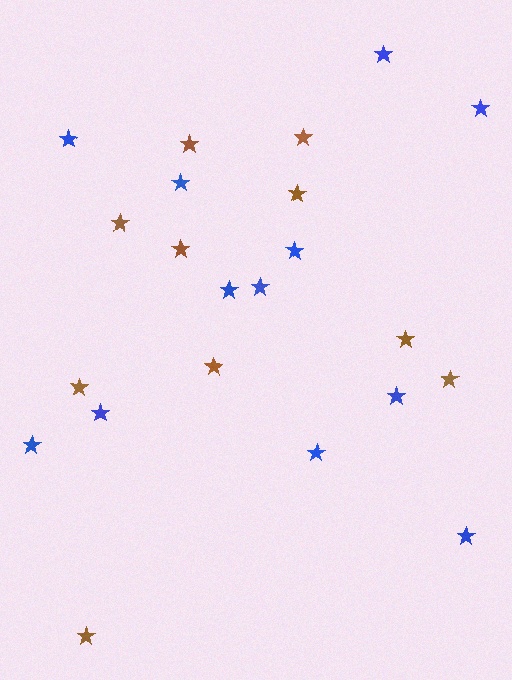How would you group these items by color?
There are 2 groups: one group of blue stars (12) and one group of brown stars (10).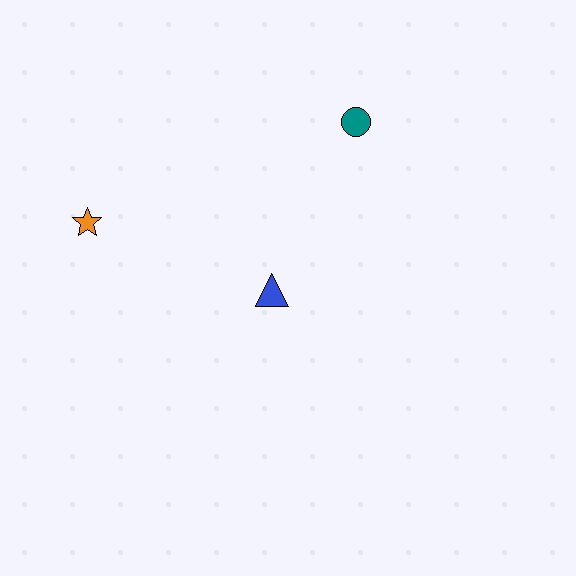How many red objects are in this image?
There are no red objects.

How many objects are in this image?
There are 3 objects.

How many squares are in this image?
There are no squares.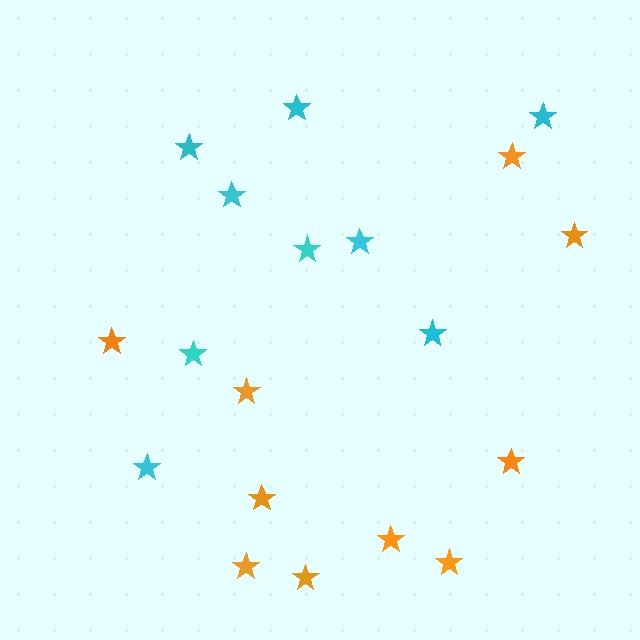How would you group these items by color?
There are 2 groups: one group of orange stars (10) and one group of cyan stars (9).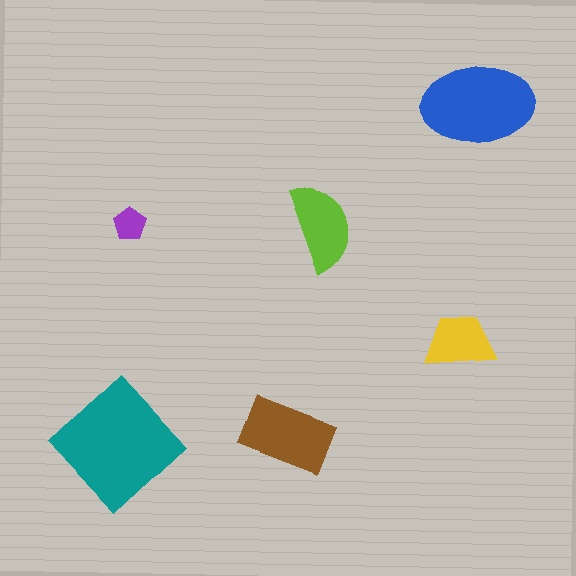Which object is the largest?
The teal diamond.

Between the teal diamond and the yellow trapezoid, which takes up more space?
The teal diamond.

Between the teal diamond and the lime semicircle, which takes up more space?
The teal diamond.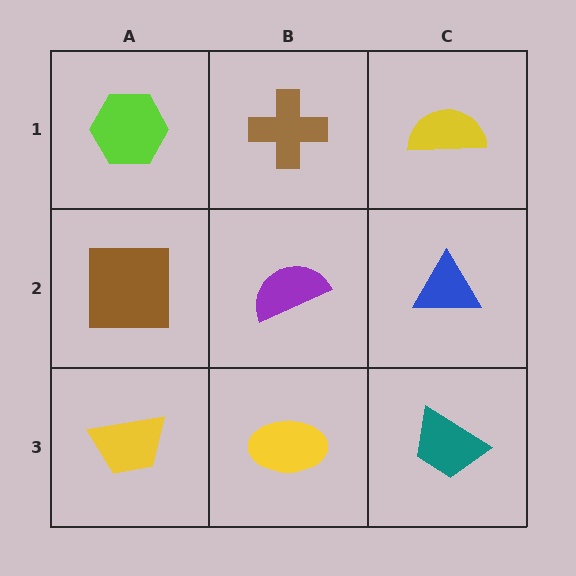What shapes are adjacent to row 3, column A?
A brown square (row 2, column A), a yellow ellipse (row 3, column B).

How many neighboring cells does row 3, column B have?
3.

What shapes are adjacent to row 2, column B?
A brown cross (row 1, column B), a yellow ellipse (row 3, column B), a brown square (row 2, column A), a blue triangle (row 2, column C).